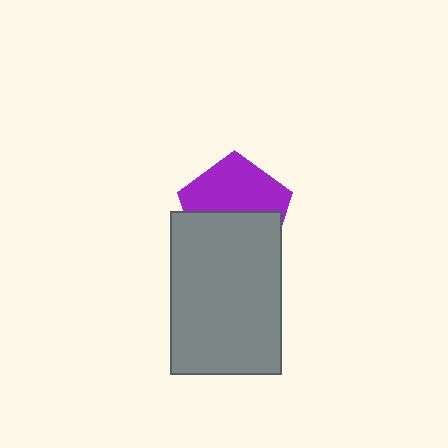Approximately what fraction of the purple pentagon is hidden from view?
Roughly 49% of the purple pentagon is hidden behind the gray rectangle.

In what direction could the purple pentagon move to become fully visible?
The purple pentagon could move up. That would shift it out from behind the gray rectangle entirely.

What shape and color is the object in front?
The object in front is a gray rectangle.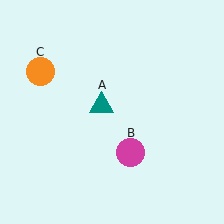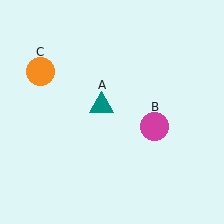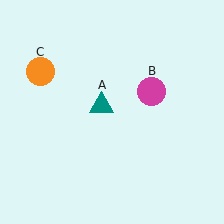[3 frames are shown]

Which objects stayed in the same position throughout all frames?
Teal triangle (object A) and orange circle (object C) remained stationary.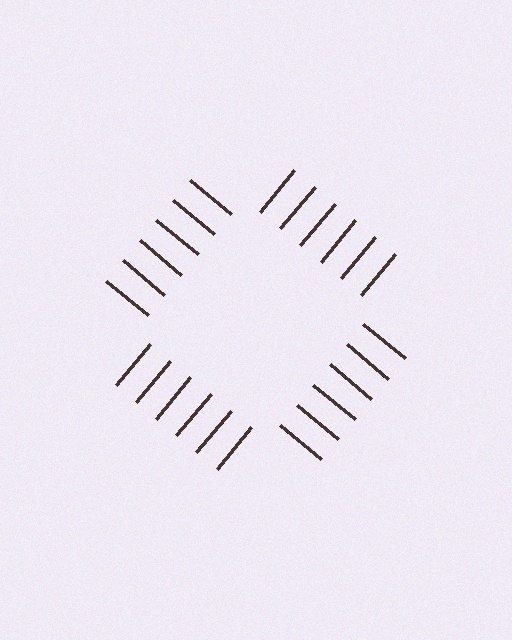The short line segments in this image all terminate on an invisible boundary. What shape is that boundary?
An illusory square — the line segments terminate on its edges but no continuous stroke is drawn.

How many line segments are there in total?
24 — 6 along each of the 4 edges.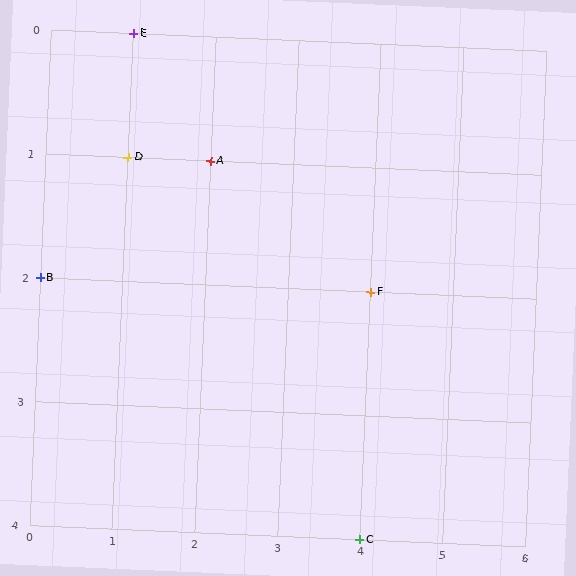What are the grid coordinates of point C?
Point C is at grid coordinates (4, 4).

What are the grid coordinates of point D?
Point D is at grid coordinates (1, 1).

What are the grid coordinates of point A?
Point A is at grid coordinates (2, 1).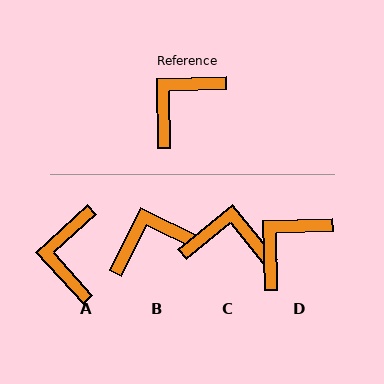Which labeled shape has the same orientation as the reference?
D.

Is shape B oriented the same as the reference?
No, it is off by about 27 degrees.